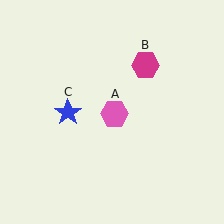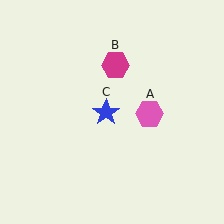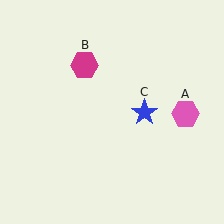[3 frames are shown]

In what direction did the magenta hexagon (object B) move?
The magenta hexagon (object B) moved left.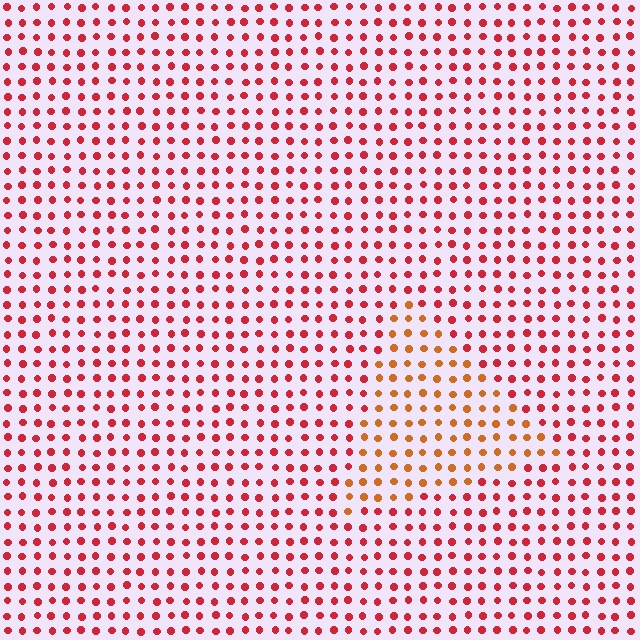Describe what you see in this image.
The image is filled with small red elements in a uniform arrangement. A triangle-shaped region is visible where the elements are tinted to a slightly different hue, forming a subtle color boundary.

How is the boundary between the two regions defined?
The boundary is defined purely by a slight shift in hue (about 33 degrees). Spacing, size, and orientation are identical on both sides.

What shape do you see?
I see a triangle.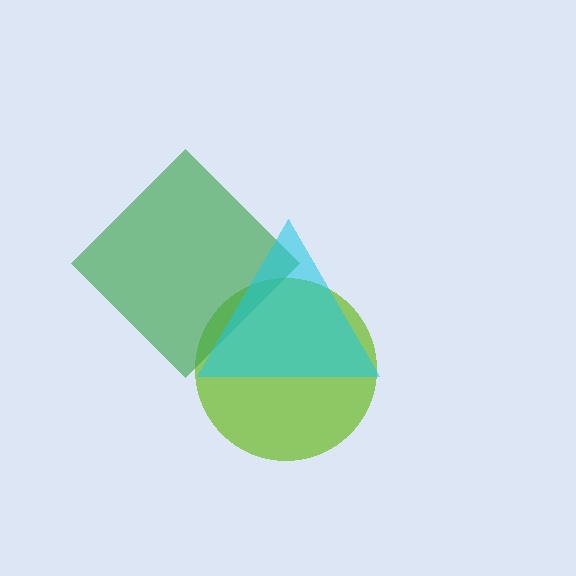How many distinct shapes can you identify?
There are 3 distinct shapes: a lime circle, a green diamond, a cyan triangle.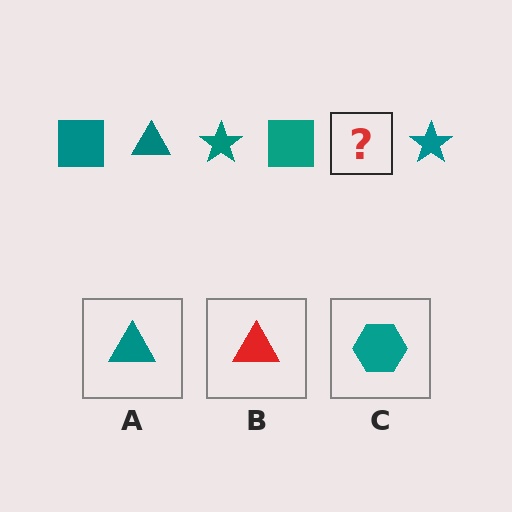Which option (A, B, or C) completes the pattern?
A.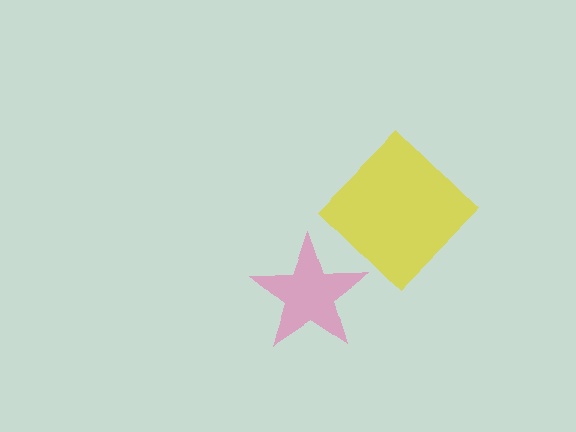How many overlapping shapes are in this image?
There are 2 overlapping shapes in the image.